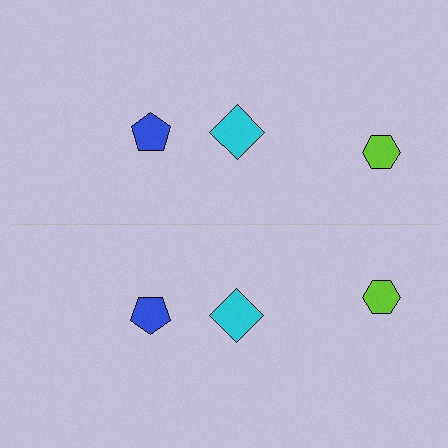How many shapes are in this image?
There are 6 shapes in this image.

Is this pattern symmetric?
Yes, this pattern has bilateral (reflection) symmetry.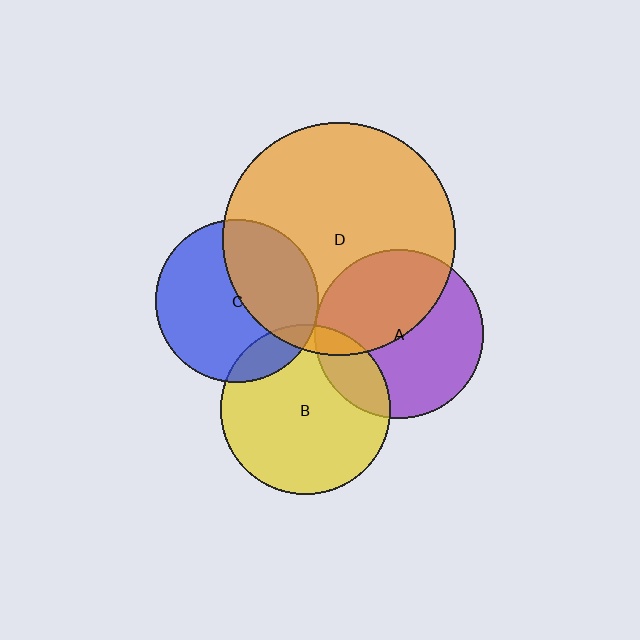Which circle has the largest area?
Circle D (orange).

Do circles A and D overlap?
Yes.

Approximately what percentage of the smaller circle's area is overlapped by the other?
Approximately 45%.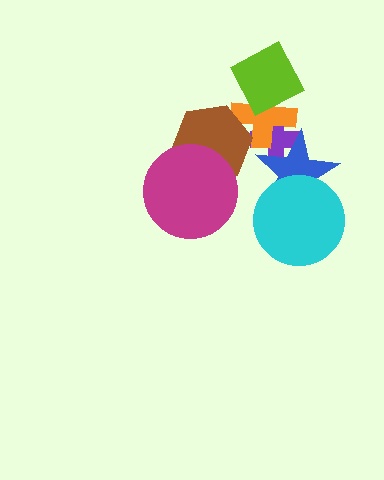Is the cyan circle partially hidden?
No, no other shape covers it.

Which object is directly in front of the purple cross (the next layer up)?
The blue star is directly in front of the purple cross.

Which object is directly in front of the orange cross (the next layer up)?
The brown hexagon is directly in front of the orange cross.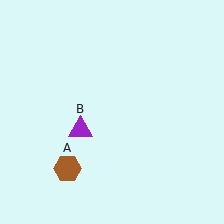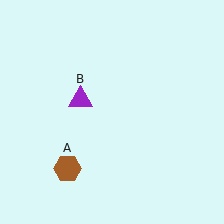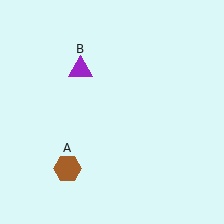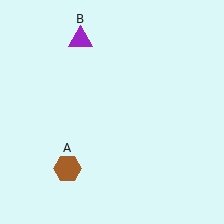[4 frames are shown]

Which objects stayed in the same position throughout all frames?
Brown hexagon (object A) remained stationary.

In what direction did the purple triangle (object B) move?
The purple triangle (object B) moved up.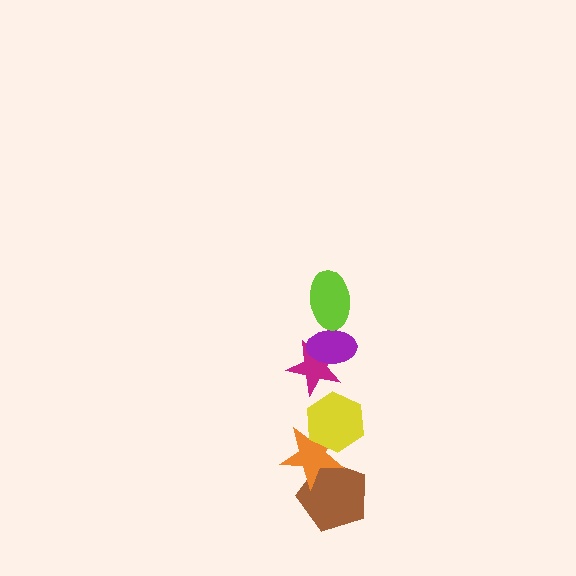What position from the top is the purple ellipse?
The purple ellipse is 2nd from the top.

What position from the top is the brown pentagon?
The brown pentagon is 6th from the top.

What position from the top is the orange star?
The orange star is 5th from the top.